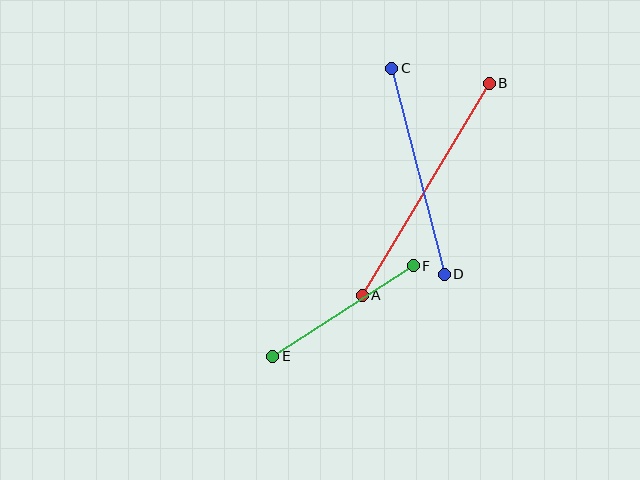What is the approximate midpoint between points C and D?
The midpoint is at approximately (418, 171) pixels.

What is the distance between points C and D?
The distance is approximately 212 pixels.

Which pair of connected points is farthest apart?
Points A and B are farthest apart.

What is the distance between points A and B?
The distance is approximately 247 pixels.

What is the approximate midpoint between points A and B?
The midpoint is at approximately (426, 189) pixels.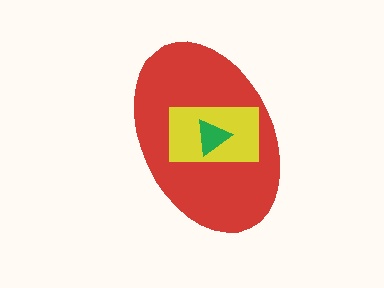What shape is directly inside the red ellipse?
The yellow rectangle.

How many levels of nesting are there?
3.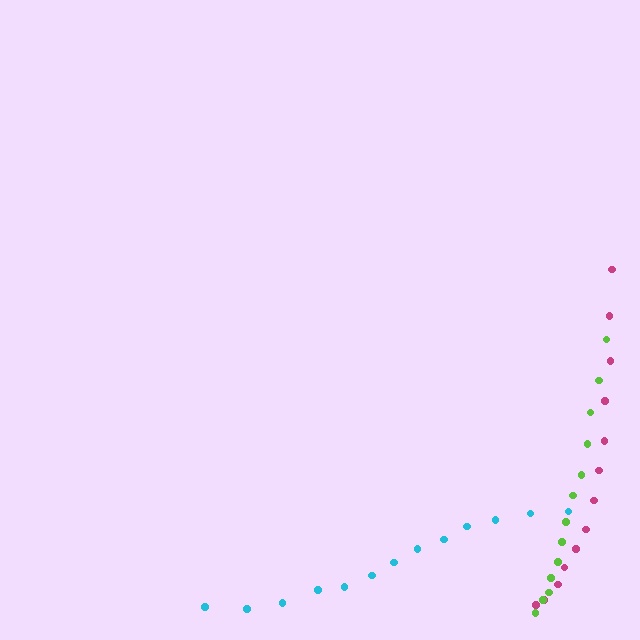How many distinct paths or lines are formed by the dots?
There are 3 distinct paths.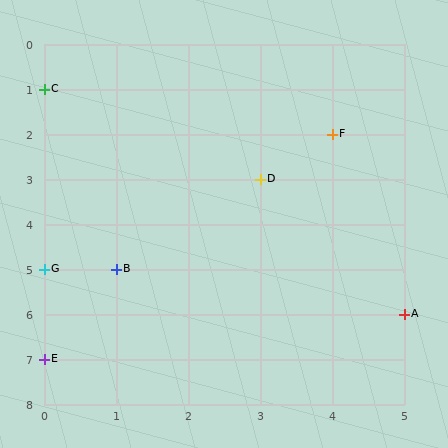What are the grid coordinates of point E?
Point E is at grid coordinates (0, 7).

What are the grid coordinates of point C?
Point C is at grid coordinates (0, 1).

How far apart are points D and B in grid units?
Points D and B are 2 columns and 2 rows apart (about 2.8 grid units diagonally).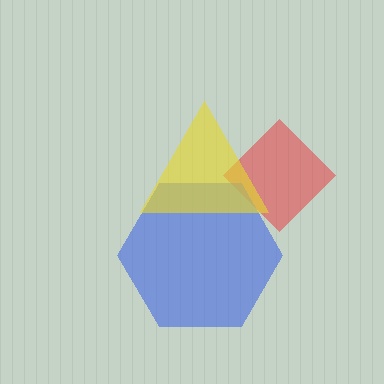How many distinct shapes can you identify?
There are 3 distinct shapes: a red diamond, a blue hexagon, a yellow triangle.